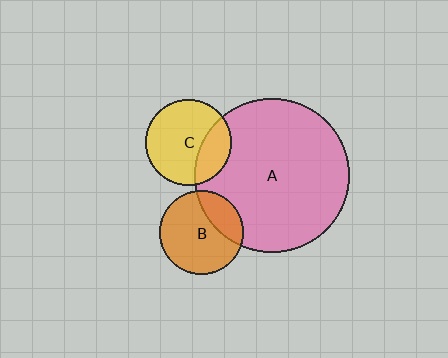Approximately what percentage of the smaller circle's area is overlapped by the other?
Approximately 25%.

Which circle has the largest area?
Circle A (pink).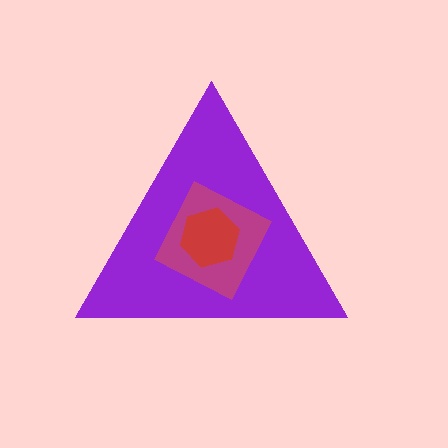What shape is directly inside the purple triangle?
The magenta diamond.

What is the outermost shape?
The purple triangle.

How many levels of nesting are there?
3.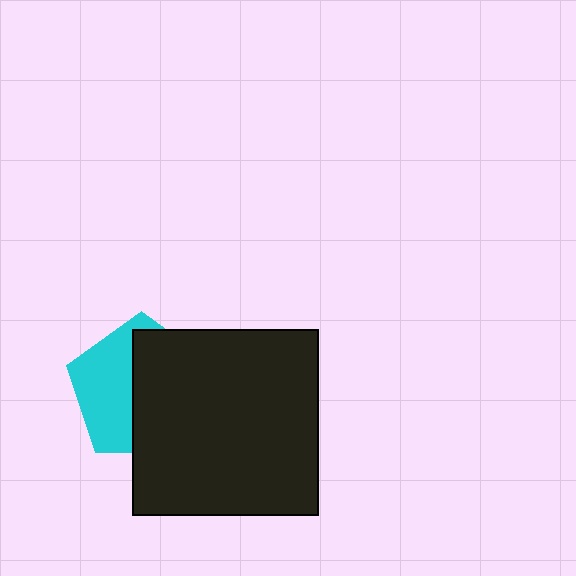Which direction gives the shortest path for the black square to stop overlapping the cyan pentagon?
Moving right gives the shortest separation.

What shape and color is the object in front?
The object in front is a black square.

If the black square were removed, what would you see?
You would see the complete cyan pentagon.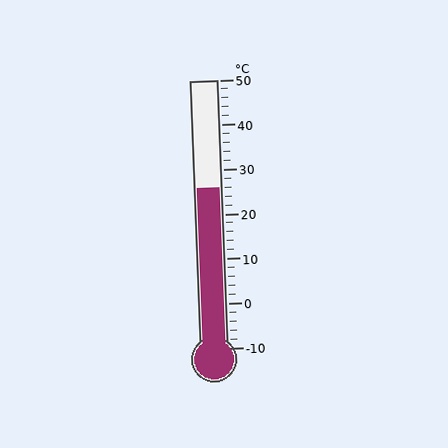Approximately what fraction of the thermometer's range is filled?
The thermometer is filled to approximately 60% of its range.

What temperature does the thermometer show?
The thermometer shows approximately 26°C.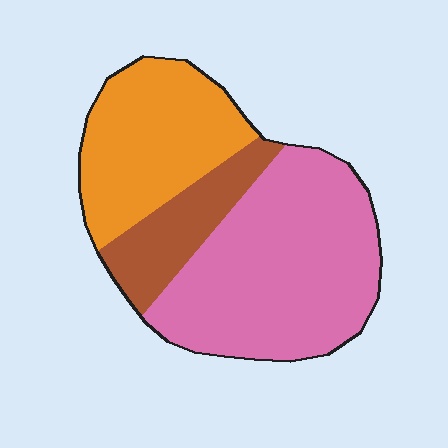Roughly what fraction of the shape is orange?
Orange takes up between a sixth and a third of the shape.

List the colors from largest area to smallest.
From largest to smallest: pink, orange, brown.